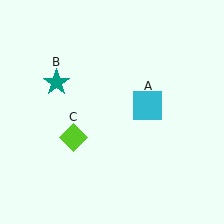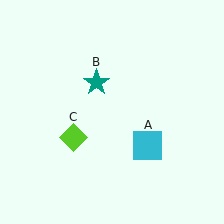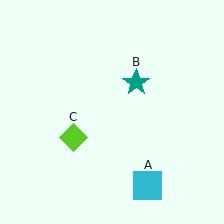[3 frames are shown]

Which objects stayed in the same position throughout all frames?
Lime diamond (object C) remained stationary.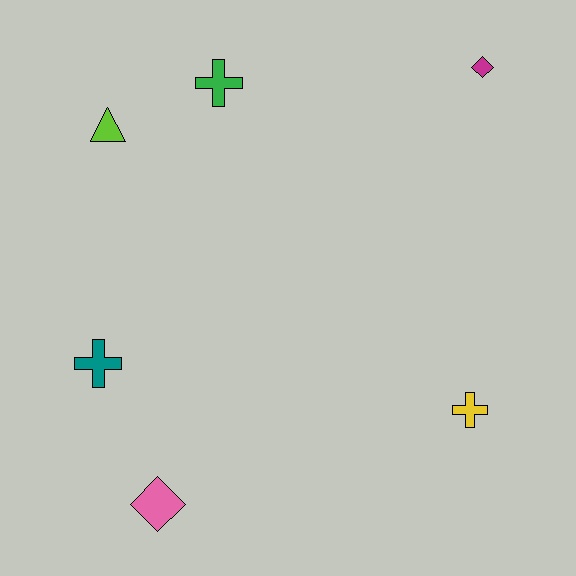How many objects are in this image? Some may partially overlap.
There are 6 objects.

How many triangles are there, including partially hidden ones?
There is 1 triangle.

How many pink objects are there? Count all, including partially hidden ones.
There is 1 pink object.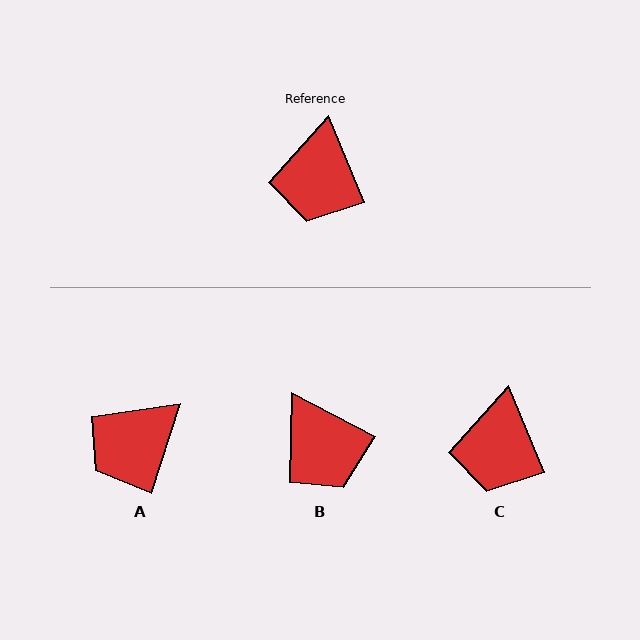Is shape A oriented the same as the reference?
No, it is off by about 41 degrees.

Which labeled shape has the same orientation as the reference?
C.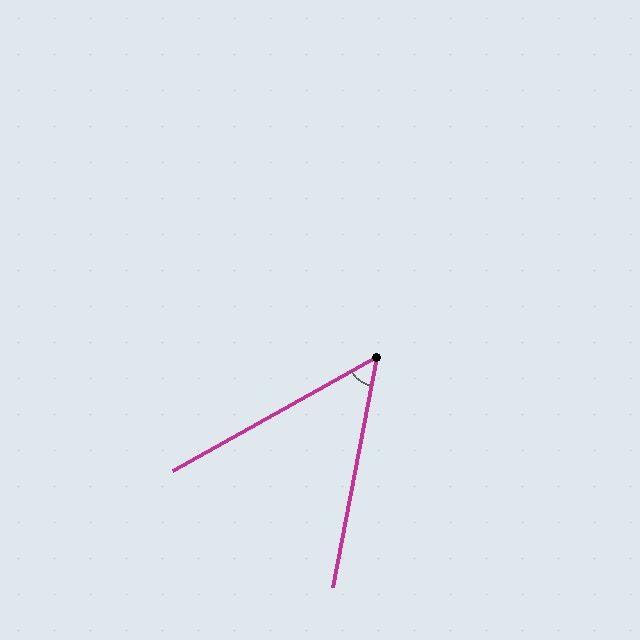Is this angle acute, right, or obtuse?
It is acute.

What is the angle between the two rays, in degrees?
Approximately 50 degrees.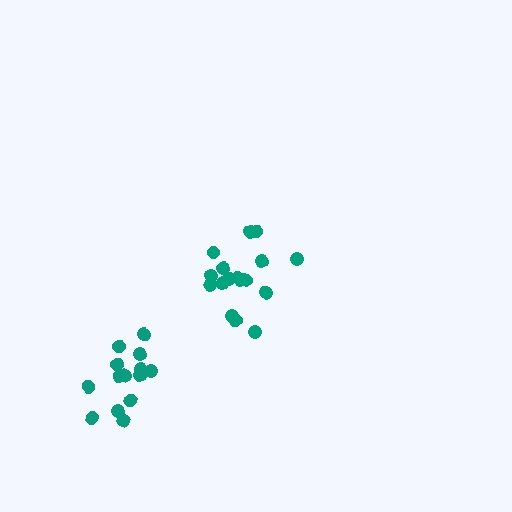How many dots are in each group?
Group 1: 14 dots, Group 2: 17 dots (31 total).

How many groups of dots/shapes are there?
There are 2 groups.